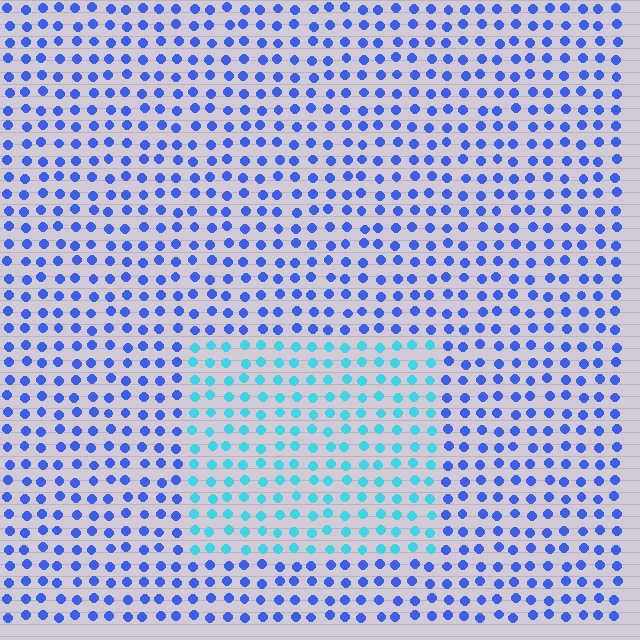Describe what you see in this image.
The image is filled with small blue elements in a uniform arrangement. A rectangle-shaped region is visible where the elements are tinted to a slightly different hue, forming a subtle color boundary.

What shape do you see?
I see a rectangle.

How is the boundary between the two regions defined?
The boundary is defined purely by a slight shift in hue (about 43 degrees). Spacing, size, and orientation are identical on both sides.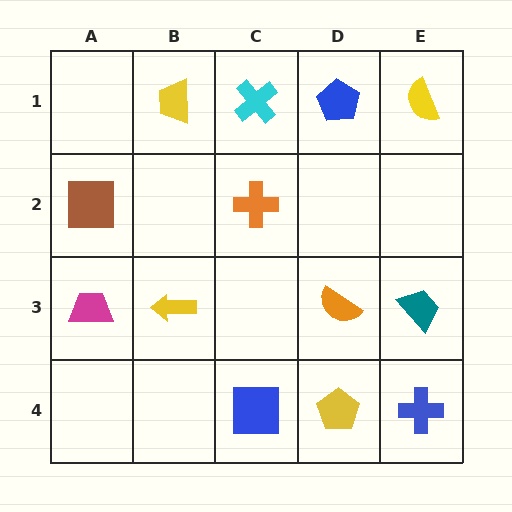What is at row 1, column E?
A yellow semicircle.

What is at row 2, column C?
An orange cross.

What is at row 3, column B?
A yellow arrow.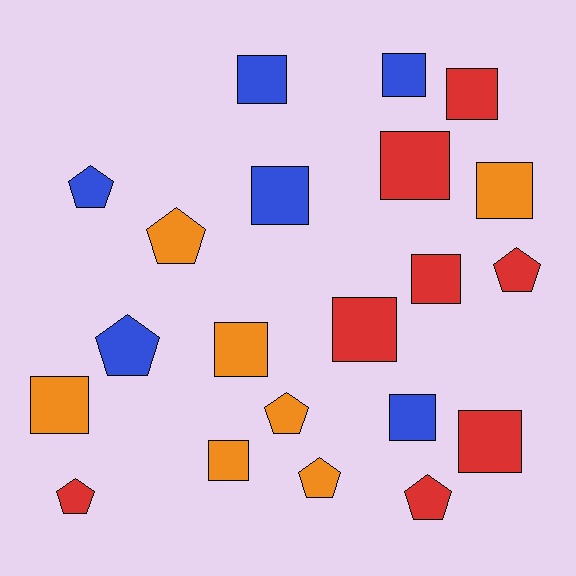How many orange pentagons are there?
There are 3 orange pentagons.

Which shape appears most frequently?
Square, with 13 objects.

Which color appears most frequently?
Red, with 8 objects.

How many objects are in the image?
There are 21 objects.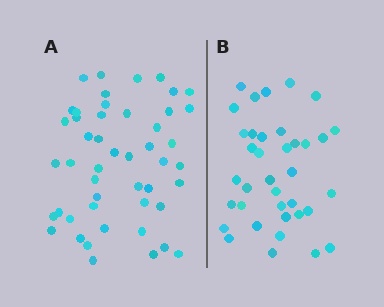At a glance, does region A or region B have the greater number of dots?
Region A (the left region) has more dots.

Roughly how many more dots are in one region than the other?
Region A has roughly 12 or so more dots than region B.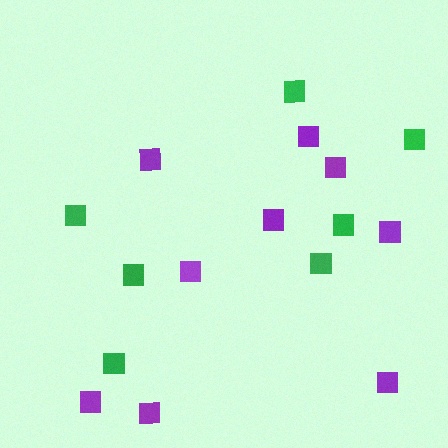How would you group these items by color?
There are 2 groups: one group of green squares (7) and one group of purple squares (9).